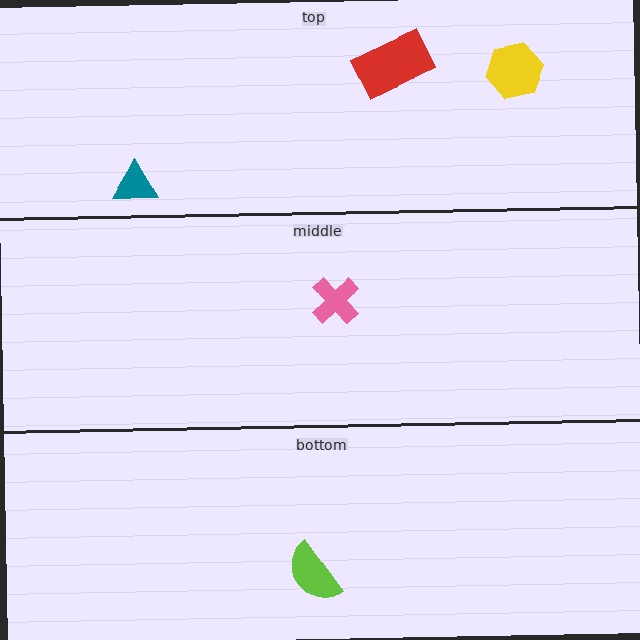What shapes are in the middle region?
The pink cross.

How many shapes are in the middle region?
1.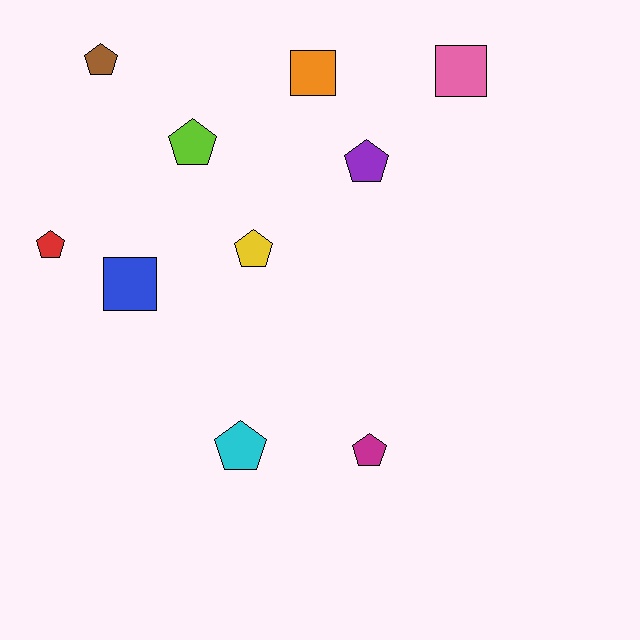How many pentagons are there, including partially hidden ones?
There are 7 pentagons.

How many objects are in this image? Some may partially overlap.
There are 10 objects.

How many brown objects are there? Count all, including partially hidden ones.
There is 1 brown object.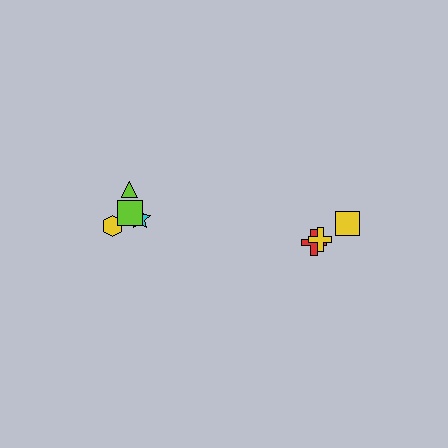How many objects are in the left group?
There are 5 objects.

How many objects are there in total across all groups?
There are 8 objects.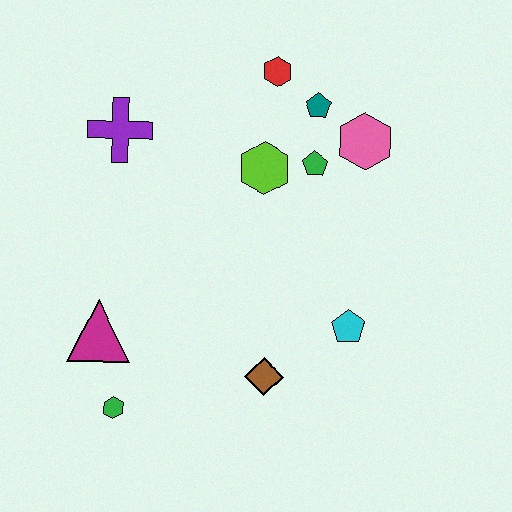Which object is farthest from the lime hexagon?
The green hexagon is farthest from the lime hexagon.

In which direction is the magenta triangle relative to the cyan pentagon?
The magenta triangle is to the left of the cyan pentagon.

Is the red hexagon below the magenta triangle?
No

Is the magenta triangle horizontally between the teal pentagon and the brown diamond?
No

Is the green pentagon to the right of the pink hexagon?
No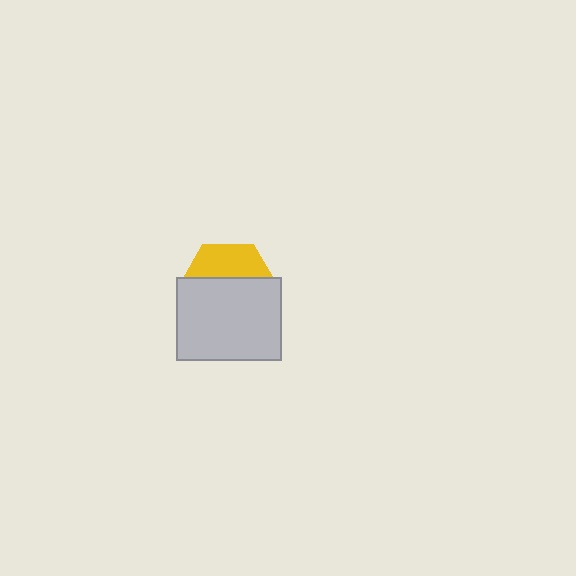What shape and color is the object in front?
The object in front is a light gray rectangle.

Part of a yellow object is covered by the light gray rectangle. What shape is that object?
It is a hexagon.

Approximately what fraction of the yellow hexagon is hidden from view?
Roughly 65% of the yellow hexagon is hidden behind the light gray rectangle.